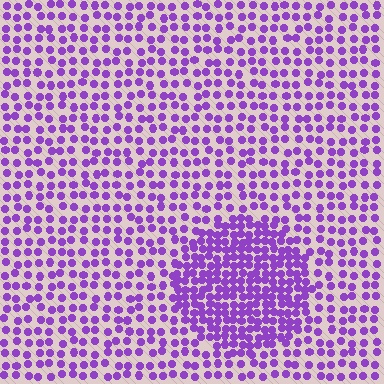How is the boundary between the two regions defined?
The boundary is defined by a change in element density (approximately 2.0x ratio). All elements are the same color, size, and shape.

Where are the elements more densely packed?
The elements are more densely packed inside the circle boundary.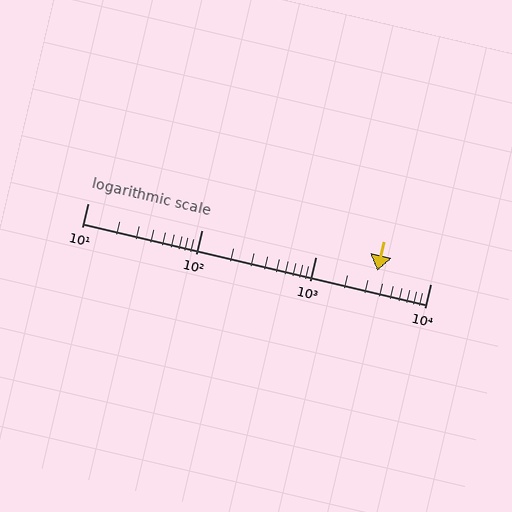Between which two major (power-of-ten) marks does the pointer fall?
The pointer is between 1000 and 10000.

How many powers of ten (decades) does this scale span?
The scale spans 3 decades, from 10 to 10000.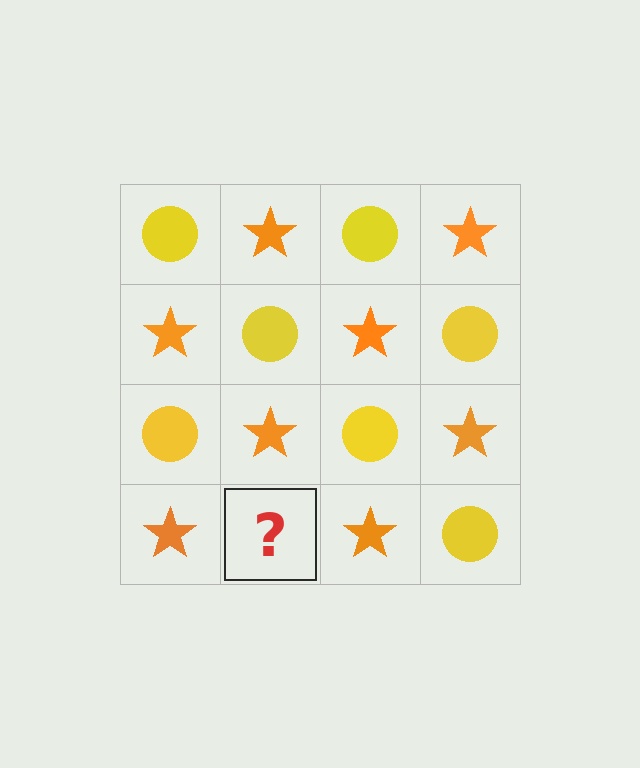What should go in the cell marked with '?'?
The missing cell should contain a yellow circle.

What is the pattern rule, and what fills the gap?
The rule is that it alternates yellow circle and orange star in a checkerboard pattern. The gap should be filled with a yellow circle.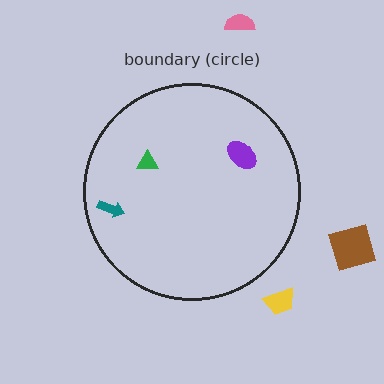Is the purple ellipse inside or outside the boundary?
Inside.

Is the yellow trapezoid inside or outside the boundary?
Outside.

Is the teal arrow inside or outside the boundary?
Inside.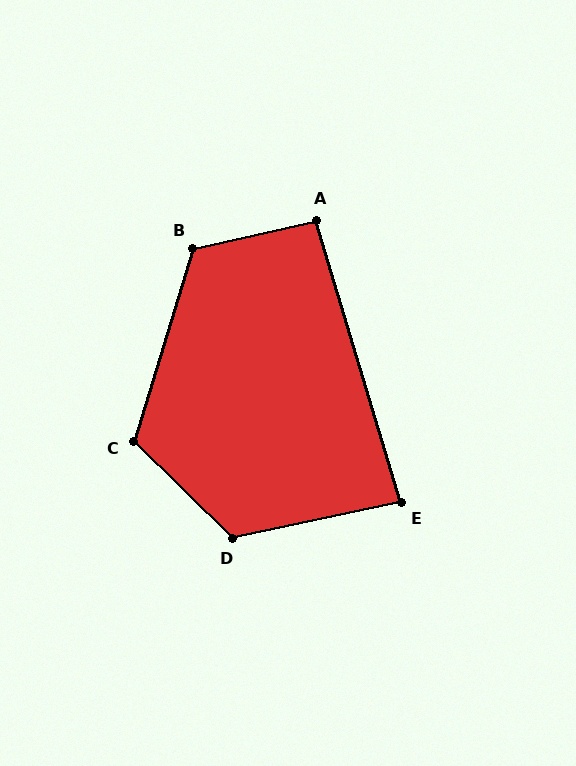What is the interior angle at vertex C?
Approximately 118 degrees (obtuse).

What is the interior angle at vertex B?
Approximately 120 degrees (obtuse).